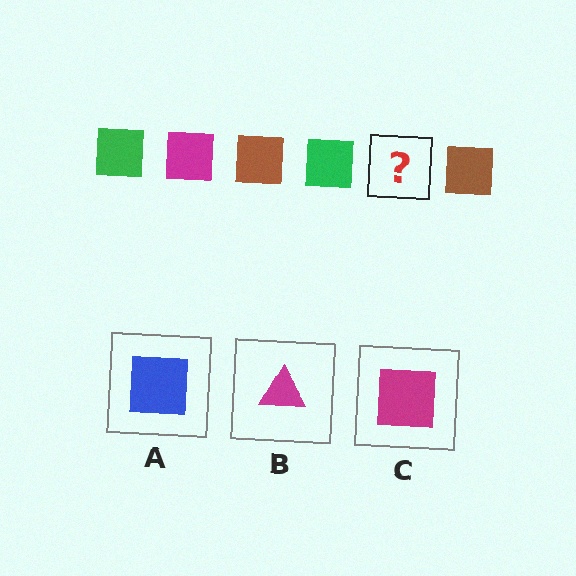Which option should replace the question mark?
Option C.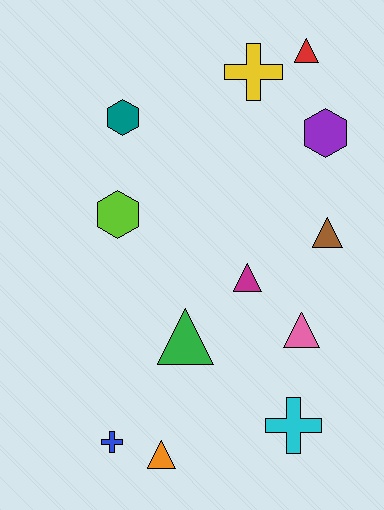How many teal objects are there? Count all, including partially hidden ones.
There is 1 teal object.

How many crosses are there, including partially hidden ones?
There are 3 crosses.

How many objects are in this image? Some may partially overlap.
There are 12 objects.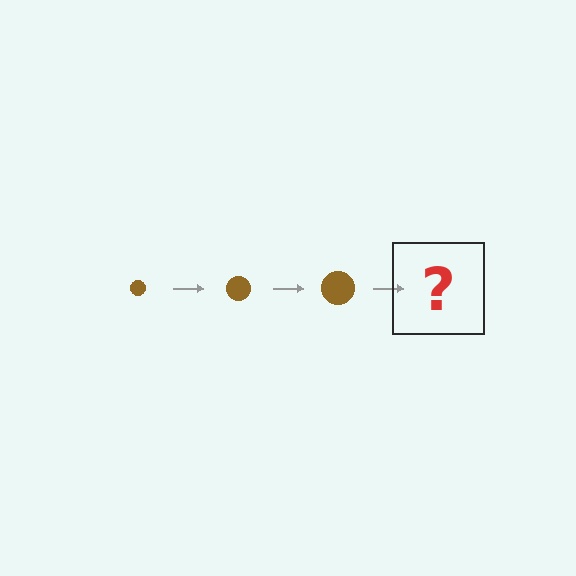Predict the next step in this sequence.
The next step is a brown circle, larger than the previous one.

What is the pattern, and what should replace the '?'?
The pattern is that the circle gets progressively larger each step. The '?' should be a brown circle, larger than the previous one.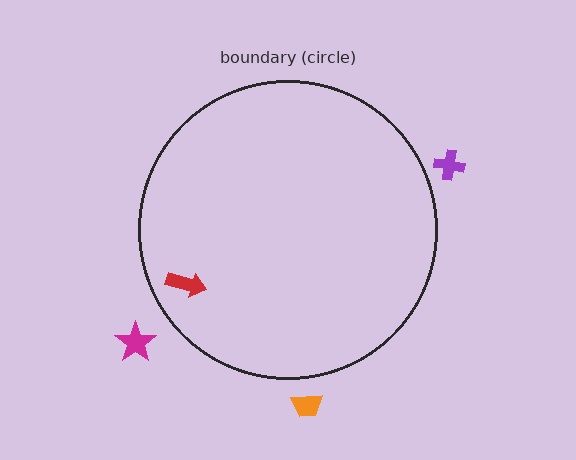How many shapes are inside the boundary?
1 inside, 3 outside.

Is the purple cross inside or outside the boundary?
Outside.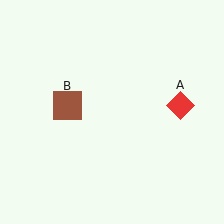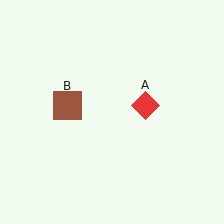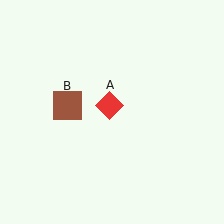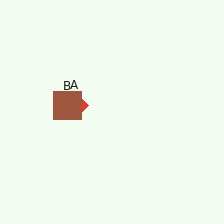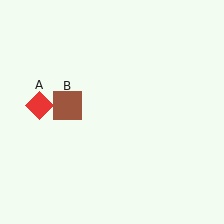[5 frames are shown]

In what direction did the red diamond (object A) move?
The red diamond (object A) moved left.